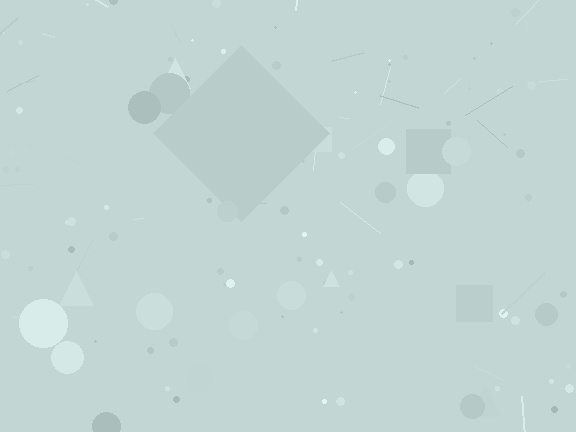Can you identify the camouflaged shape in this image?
The camouflaged shape is a diamond.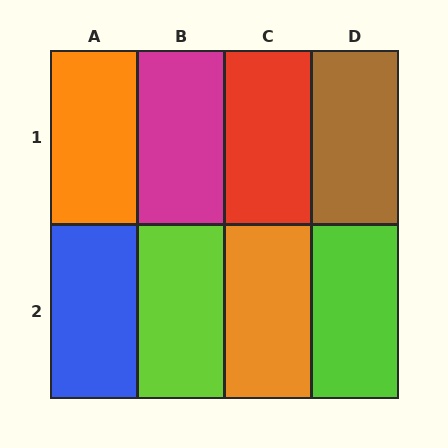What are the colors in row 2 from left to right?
Blue, lime, orange, lime.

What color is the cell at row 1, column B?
Magenta.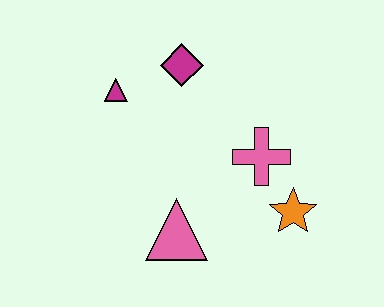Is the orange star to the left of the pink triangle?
No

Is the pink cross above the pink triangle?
Yes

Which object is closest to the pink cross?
The orange star is closest to the pink cross.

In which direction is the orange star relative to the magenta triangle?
The orange star is to the right of the magenta triangle.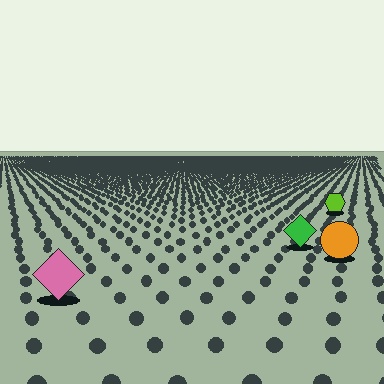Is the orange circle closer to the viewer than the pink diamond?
No. The pink diamond is closer — you can tell from the texture gradient: the ground texture is coarser near it.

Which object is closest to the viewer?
The pink diamond is closest. The texture marks near it are larger and more spread out.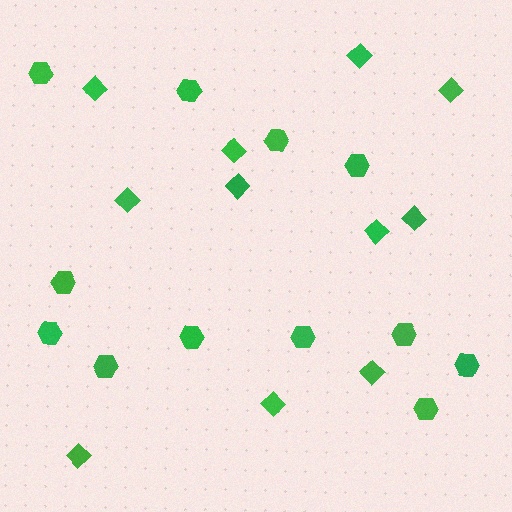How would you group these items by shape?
There are 2 groups: one group of diamonds (11) and one group of hexagons (12).